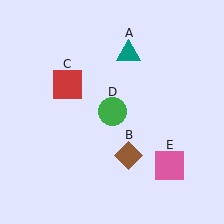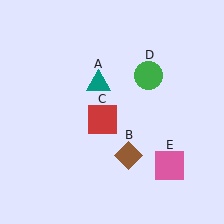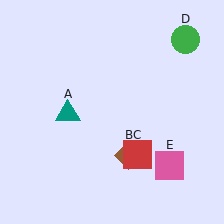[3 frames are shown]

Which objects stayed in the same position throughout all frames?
Brown diamond (object B) and pink square (object E) remained stationary.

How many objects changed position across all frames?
3 objects changed position: teal triangle (object A), red square (object C), green circle (object D).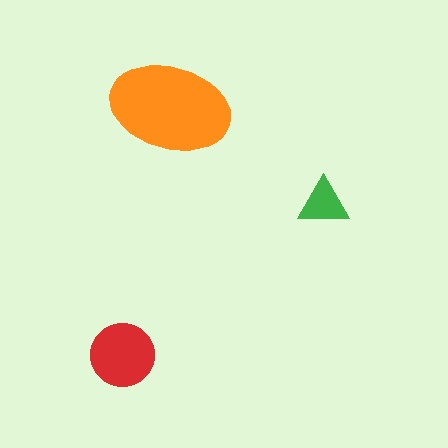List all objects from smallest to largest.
The green triangle, the red circle, the orange ellipse.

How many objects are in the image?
There are 3 objects in the image.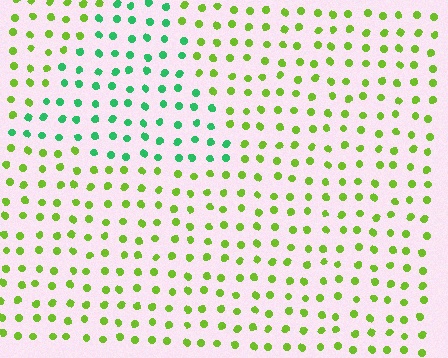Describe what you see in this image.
The image is filled with small lime elements in a uniform arrangement. A triangle-shaped region is visible where the elements are tinted to a slightly different hue, forming a subtle color boundary.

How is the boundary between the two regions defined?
The boundary is defined purely by a slight shift in hue (about 52 degrees). Spacing, size, and orientation are identical on both sides.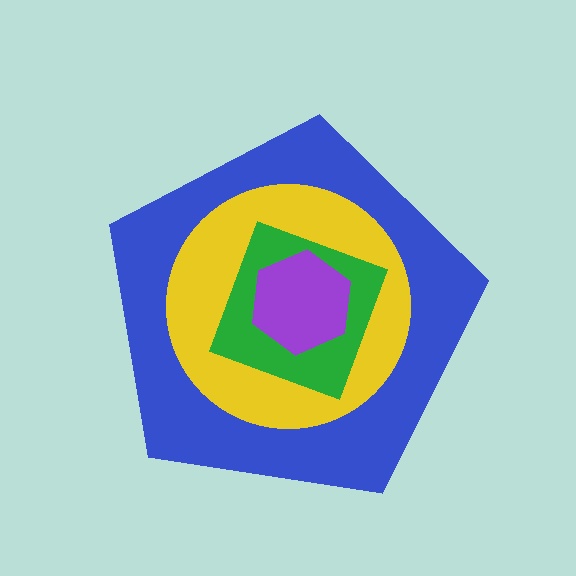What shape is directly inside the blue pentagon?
The yellow circle.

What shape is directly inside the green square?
The purple hexagon.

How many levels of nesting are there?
4.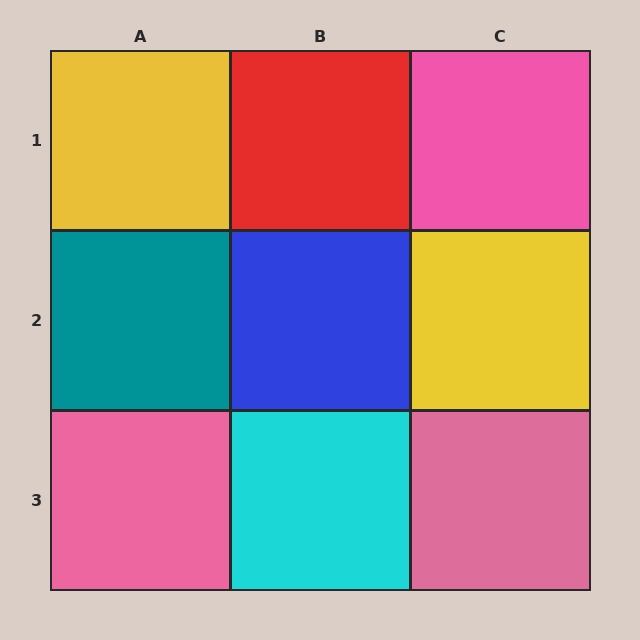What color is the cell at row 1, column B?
Red.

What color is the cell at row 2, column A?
Teal.